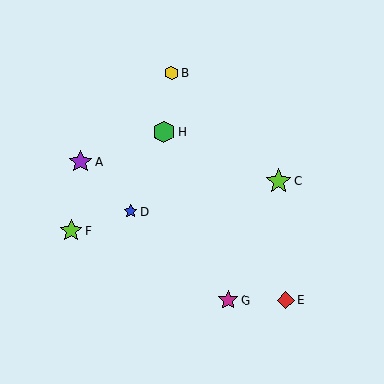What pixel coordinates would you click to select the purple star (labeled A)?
Click at (81, 161) to select the purple star A.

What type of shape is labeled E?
Shape E is a red diamond.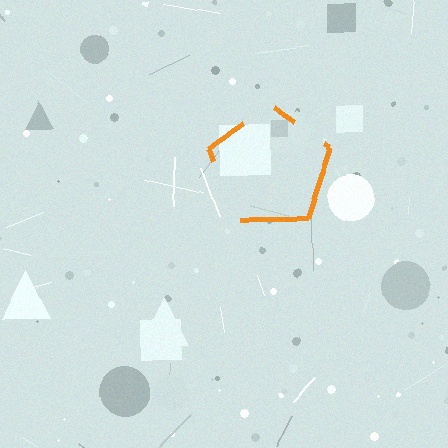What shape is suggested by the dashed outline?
The dashed outline suggests a pentagon.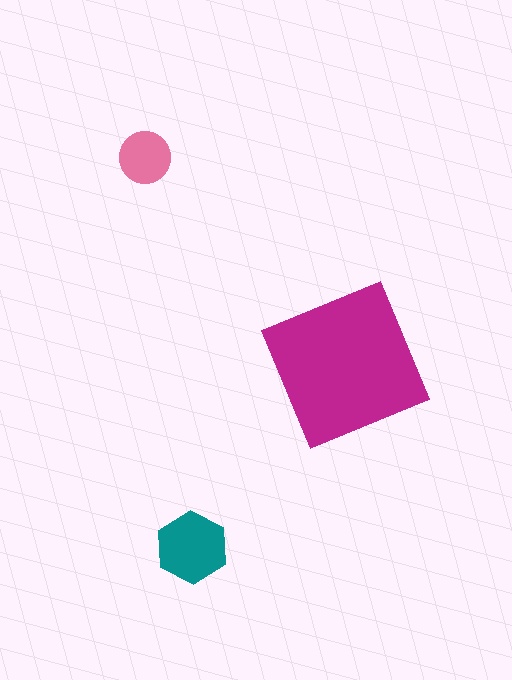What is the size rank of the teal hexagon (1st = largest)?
2nd.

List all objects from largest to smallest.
The magenta square, the teal hexagon, the pink circle.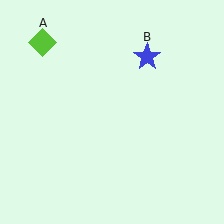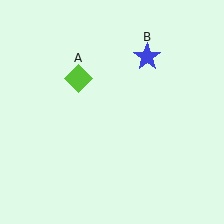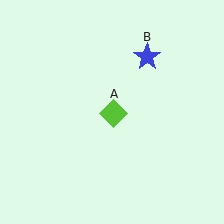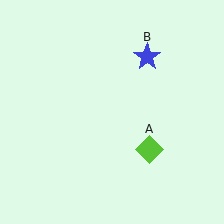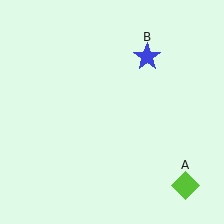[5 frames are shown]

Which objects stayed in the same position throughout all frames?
Blue star (object B) remained stationary.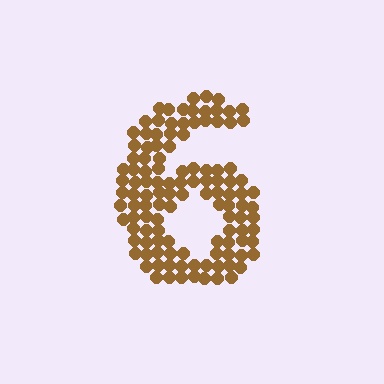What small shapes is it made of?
It is made of small circles.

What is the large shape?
The large shape is the digit 6.